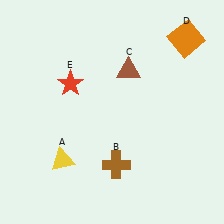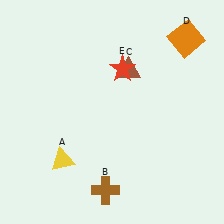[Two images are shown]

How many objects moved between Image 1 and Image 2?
2 objects moved between the two images.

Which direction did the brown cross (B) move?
The brown cross (B) moved down.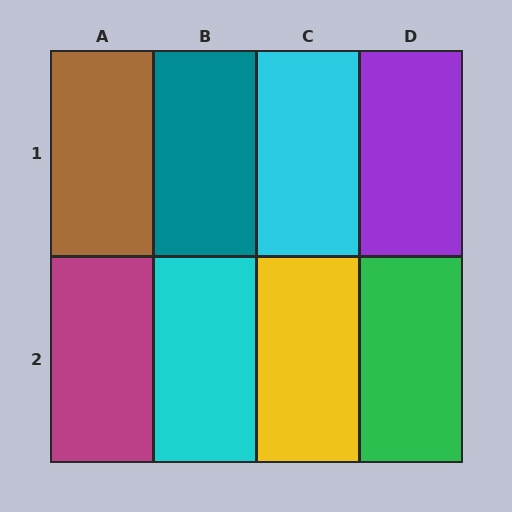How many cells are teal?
1 cell is teal.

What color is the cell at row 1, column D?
Purple.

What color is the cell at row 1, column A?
Brown.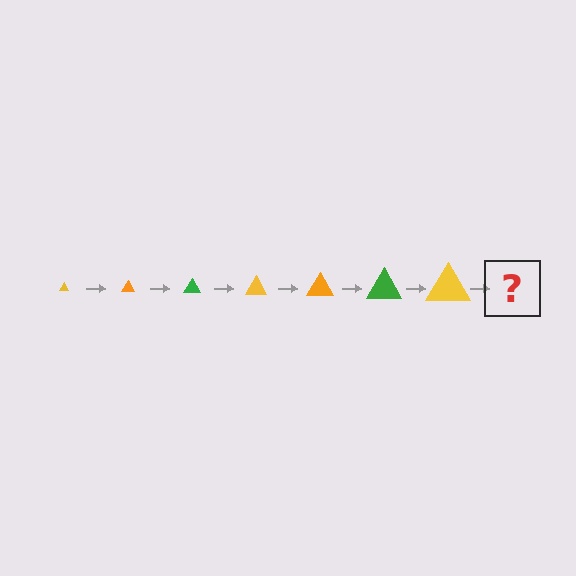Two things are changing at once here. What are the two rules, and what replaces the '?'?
The two rules are that the triangle grows larger each step and the color cycles through yellow, orange, and green. The '?' should be an orange triangle, larger than the previous one.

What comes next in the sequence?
The next element should be an orange triangle, larger than the previous one.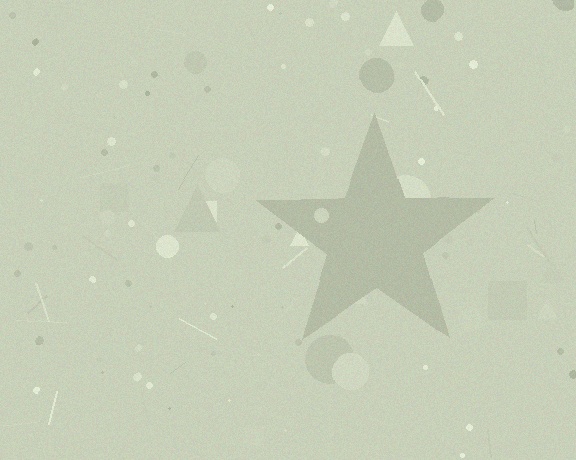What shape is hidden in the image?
A star is hidden in the image.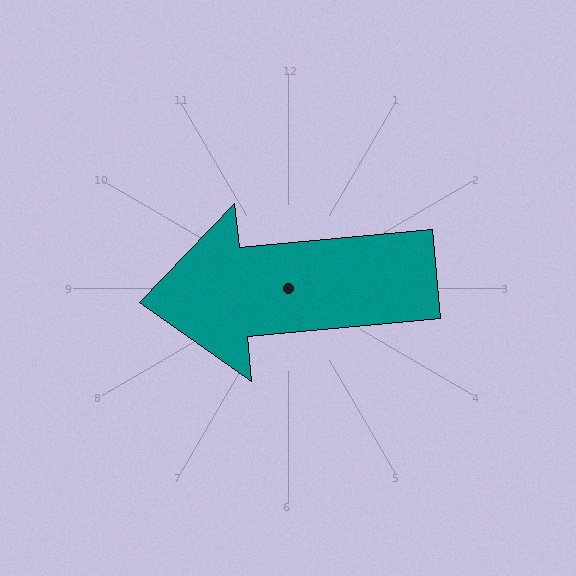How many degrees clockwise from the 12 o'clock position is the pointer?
Approximately 265 degrees.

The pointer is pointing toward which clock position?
Roughly 9 o'clock.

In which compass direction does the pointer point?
West.